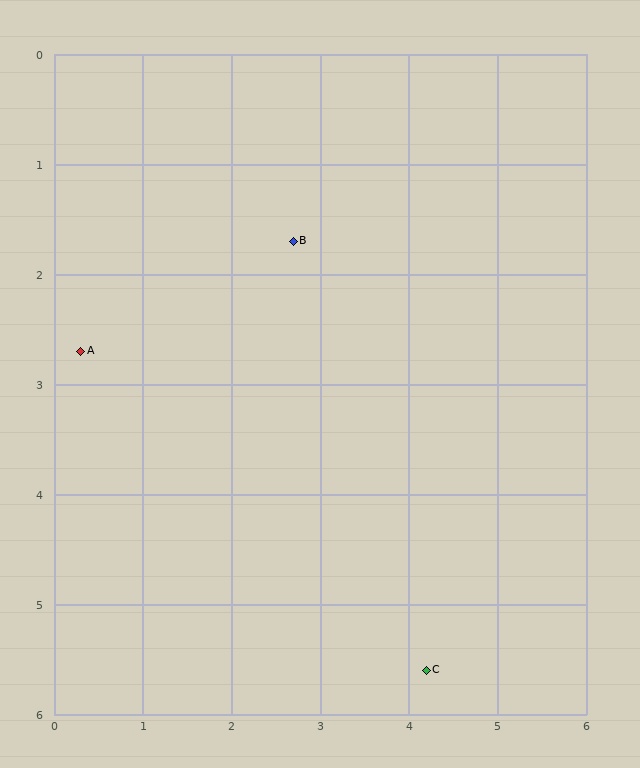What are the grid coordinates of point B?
Point B is at approximately (2.7, 1.7).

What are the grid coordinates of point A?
Point A is at approximately (0.3, 2.7).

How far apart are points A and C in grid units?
Points A and C are about 4.9 grid units apart.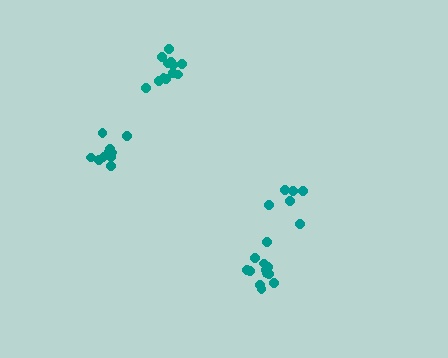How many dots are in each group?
Group 1: 12 dots, Group 2: 12 dots, Group 3: 6 dots, Group 4: 12 dots (42 total).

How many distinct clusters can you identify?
There are 4 distinct clusters.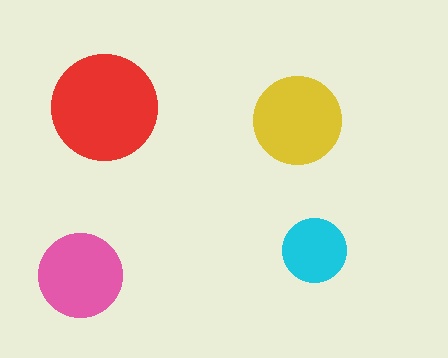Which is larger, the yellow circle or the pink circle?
The yellow one.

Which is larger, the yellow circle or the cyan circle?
The yellow one.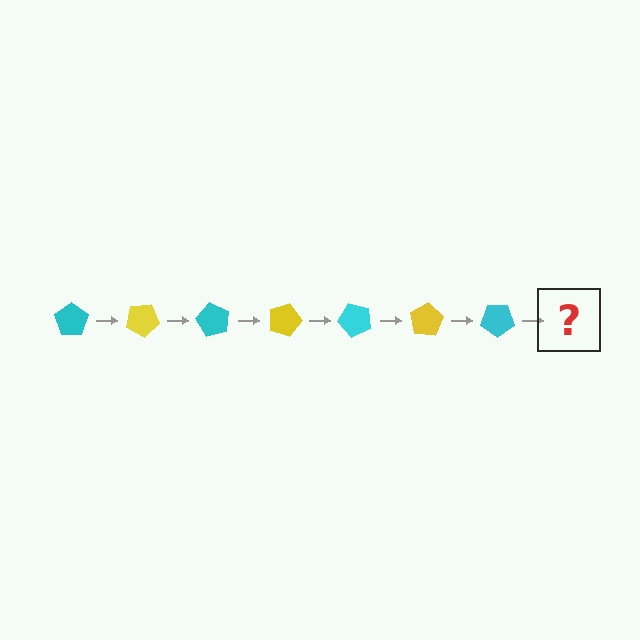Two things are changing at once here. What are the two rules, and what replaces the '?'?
The two rules are that it rotates 30 degrees each step and the color cycles through cyan and yellow. The '?' should be a yellow pentagon, rotated 210 degrees from the start.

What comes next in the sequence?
The next element should be a yellow pentagon, rotated 210 degrees from the start.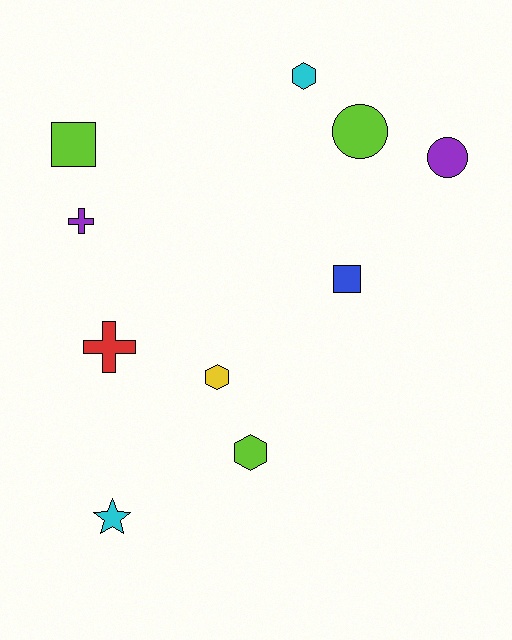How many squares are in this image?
There are 2 squares.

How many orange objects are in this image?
There are no orange objects.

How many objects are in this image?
There are 10 objects.